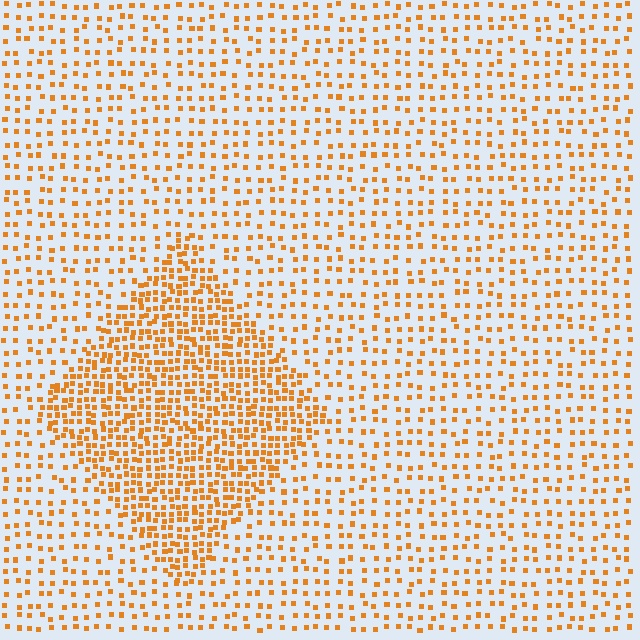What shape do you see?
I see a diamond.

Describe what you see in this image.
The image contains small orange elements arranged at two different densities. A diamond-shaped region is visible where the elements are more densely packed than the surrounding area.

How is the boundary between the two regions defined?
The boundary is defined by a change in element density (approximately 2.3x ratio). All elements are the same color, size, and shape.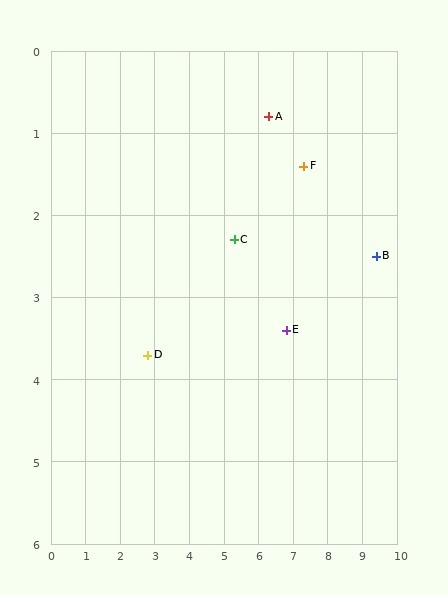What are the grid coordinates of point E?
Point E is at approximately (6.8, 3.4).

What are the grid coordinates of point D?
Point D is at approximately (2.8, 3.7).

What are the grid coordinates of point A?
Point A is at approximately (6.3, 0.8).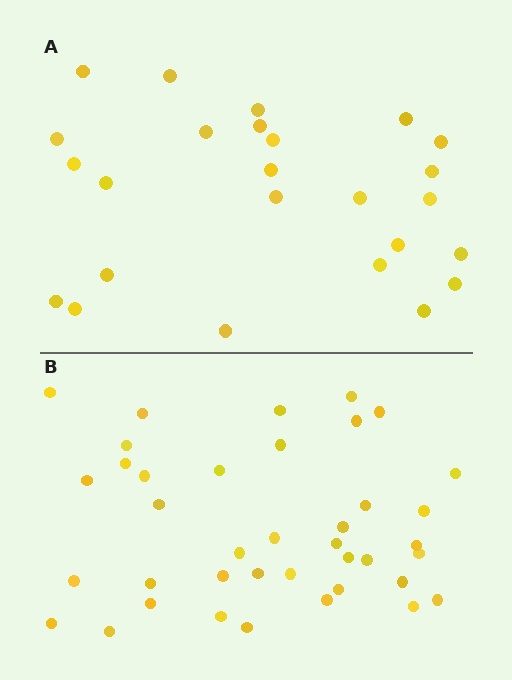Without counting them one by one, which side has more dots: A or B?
Region B (the bottom region) has more dots.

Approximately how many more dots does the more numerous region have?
Region B has approximately 15 more dots than region A.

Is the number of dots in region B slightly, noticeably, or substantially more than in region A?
Region B has substantially more. The ratio is roughly 1.6 to 1.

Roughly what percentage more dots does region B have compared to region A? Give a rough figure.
About 55% more.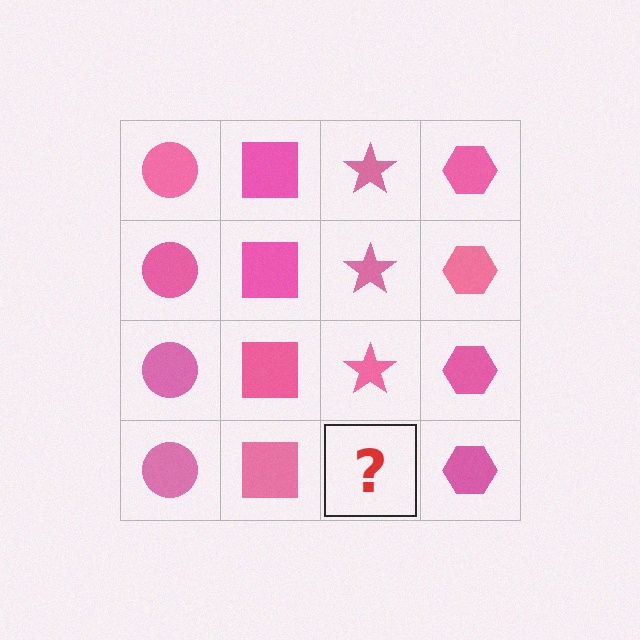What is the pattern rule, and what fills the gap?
The rule is that each column has a consistent shape. The gap should be filled with a pink star.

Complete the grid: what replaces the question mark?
The question mark should be replaced with a pink star.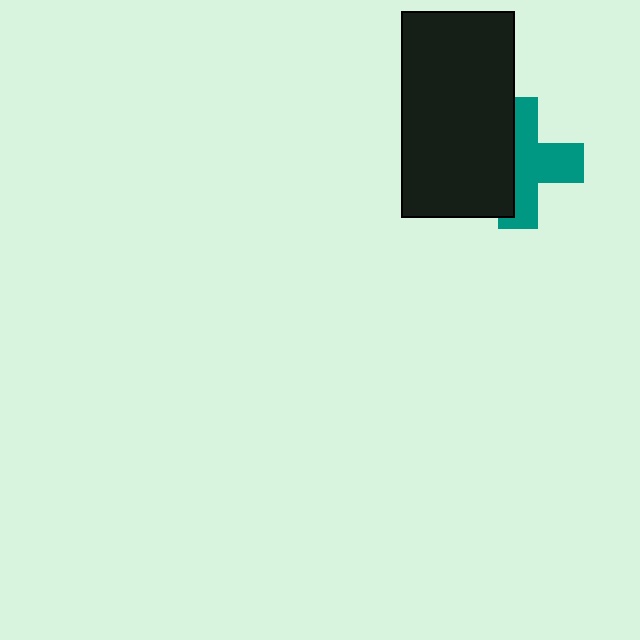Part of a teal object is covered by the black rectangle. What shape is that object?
It is a cross.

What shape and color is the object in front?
The object in front is a black rectangle.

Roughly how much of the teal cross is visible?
About half of it is visible (roughly 55%).